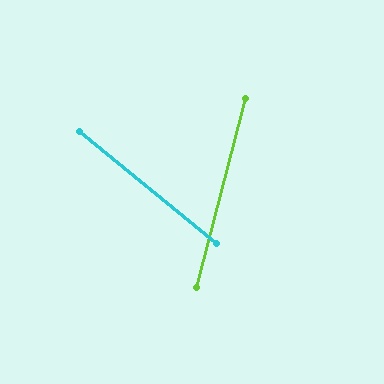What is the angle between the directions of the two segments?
Approximately 65 degrees.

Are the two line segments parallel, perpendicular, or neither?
Neither parallel nor perpendicular — they differ by about 65°.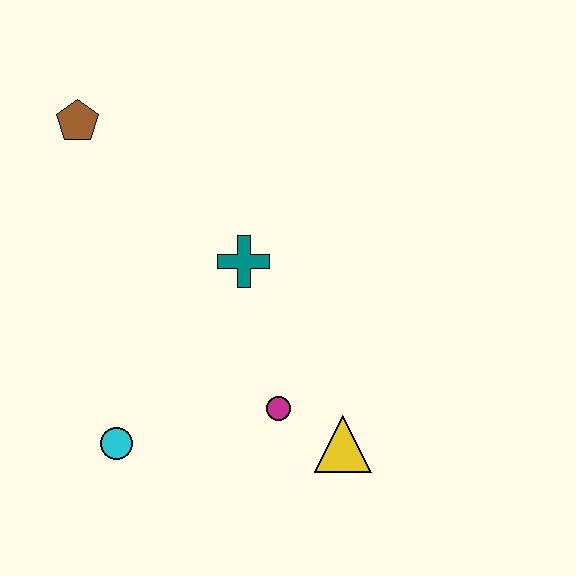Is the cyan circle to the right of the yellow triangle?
No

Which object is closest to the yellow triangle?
The magenta circle is closest to the yellow triangle.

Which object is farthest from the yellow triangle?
The brown pentagon is farthest from the yellow triangle.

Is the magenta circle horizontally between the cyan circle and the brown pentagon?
No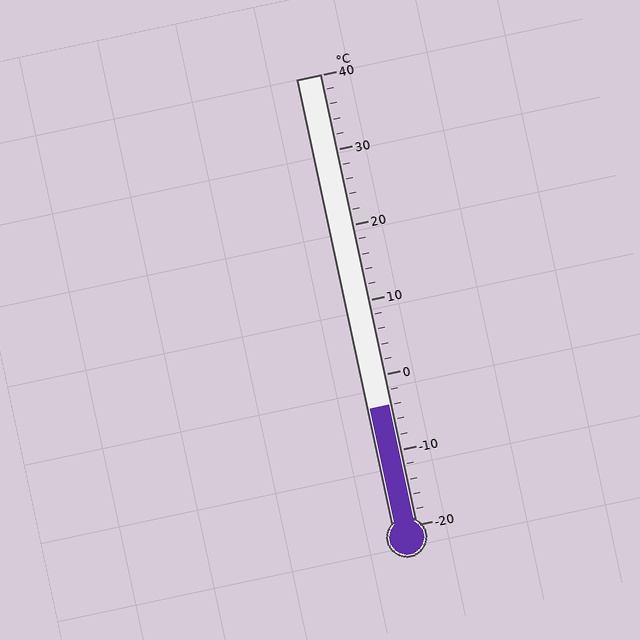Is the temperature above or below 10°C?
The temperature is below 10°C.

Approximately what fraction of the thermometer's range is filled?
The thermometer is filled to approximately 25% of its range.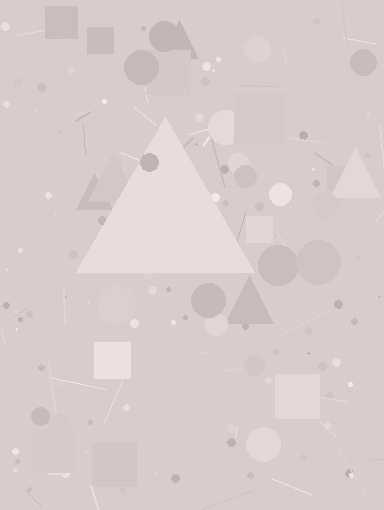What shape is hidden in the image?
A triangle is hidden in the image.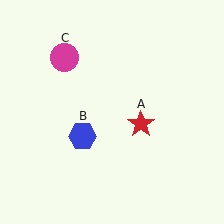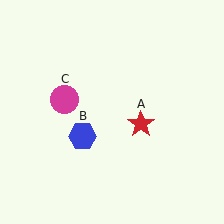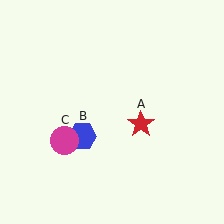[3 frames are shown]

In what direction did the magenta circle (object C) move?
The magenta circle (object C) moved down.